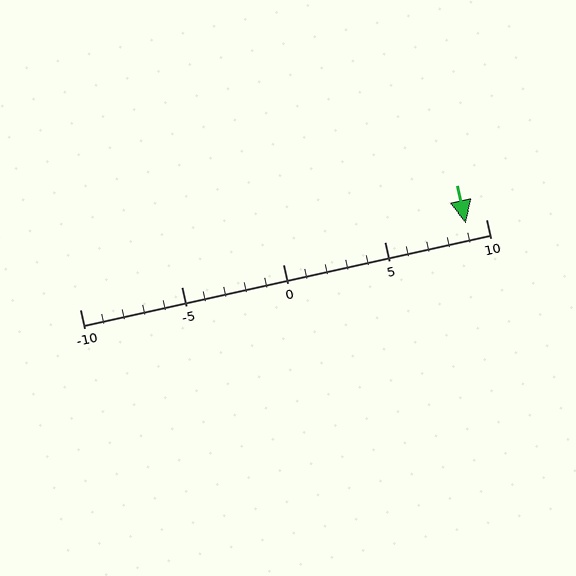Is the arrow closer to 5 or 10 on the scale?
The arrow is closer to 10.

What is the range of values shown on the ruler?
The ruler shows values from -10 to 10.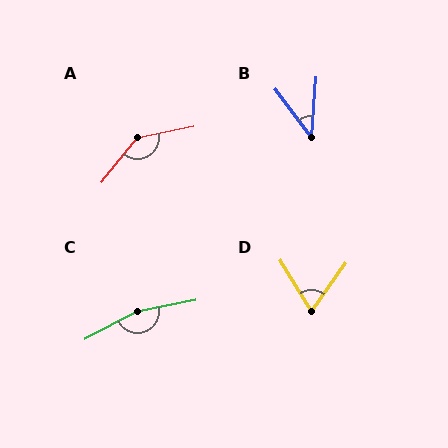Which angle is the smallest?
B, at approximately 41 degrees.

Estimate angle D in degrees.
Approximately 67 degrees.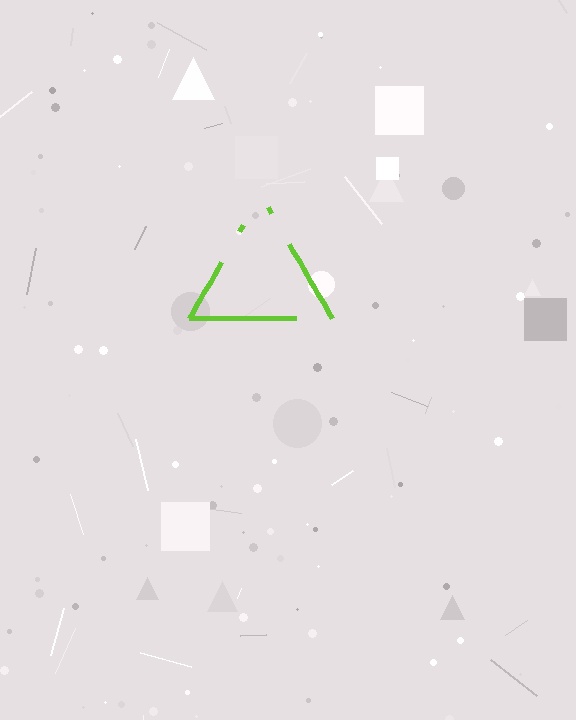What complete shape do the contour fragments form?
The contour fragments form a triangle.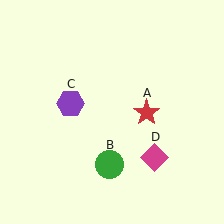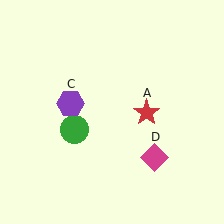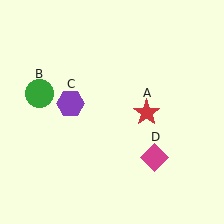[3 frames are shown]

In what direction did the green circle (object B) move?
The green circle (object B) moved up and to the left.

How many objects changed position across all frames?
1 object changed position: green circle (object B).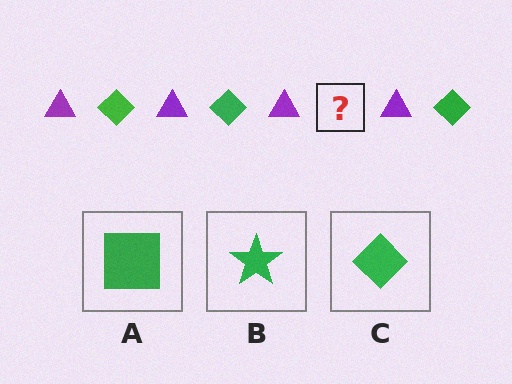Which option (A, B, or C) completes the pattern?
C.